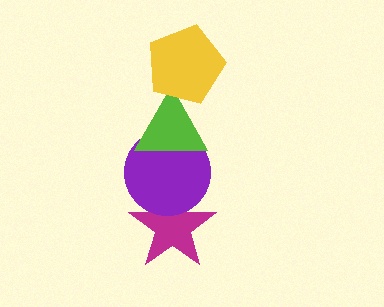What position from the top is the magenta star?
The magenta star is 4th from the top.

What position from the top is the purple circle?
The purple circle is 3rd from the top.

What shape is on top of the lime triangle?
The yellow pentagon is on top of the lime triangle.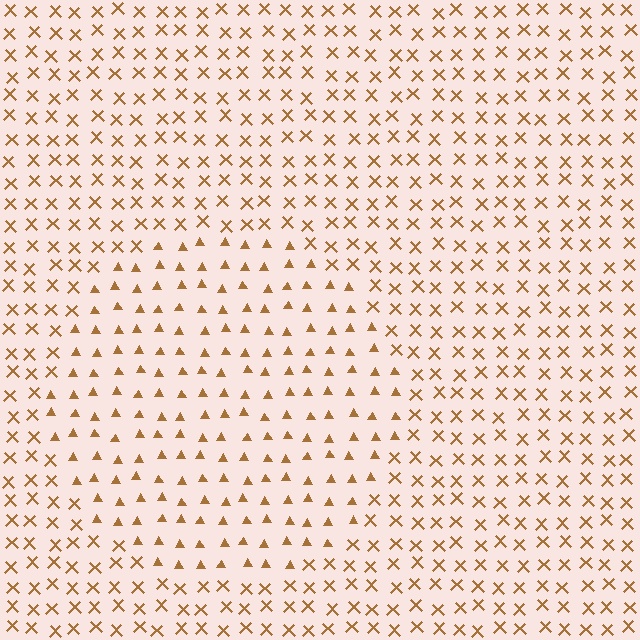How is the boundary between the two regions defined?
The boundary is defined by a change in element shape: triangles inside vs. X marks outside. All elements share the same color and spacing.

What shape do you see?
I see a circle.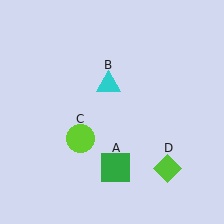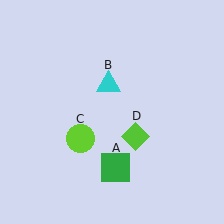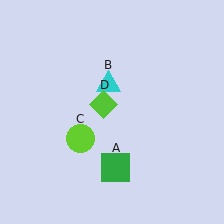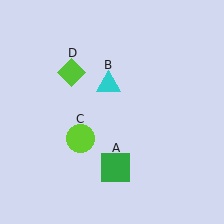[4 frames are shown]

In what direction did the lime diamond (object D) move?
The lime diamond (object D) moved up and to the left.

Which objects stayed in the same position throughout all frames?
Green square (object A) and cyan triangle (object B) and lime circle (object C) remained stationary.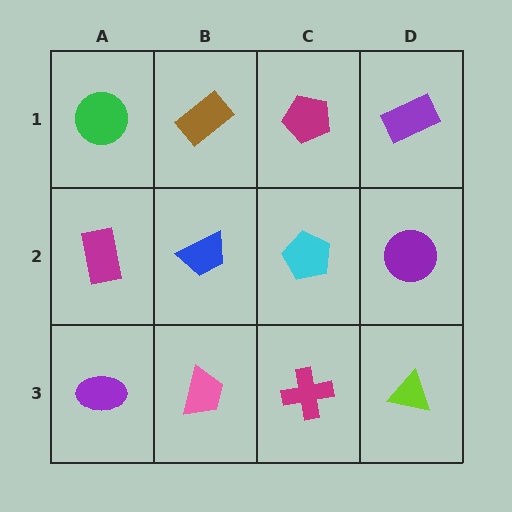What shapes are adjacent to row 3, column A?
A magenta rectangle (row 2, column A), a pink trapezoid (row 3, column B).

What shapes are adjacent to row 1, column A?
A magenta rectangle (row 2, column A), a brown rectangle (row 1, column B).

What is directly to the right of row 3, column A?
A pink trapezoid.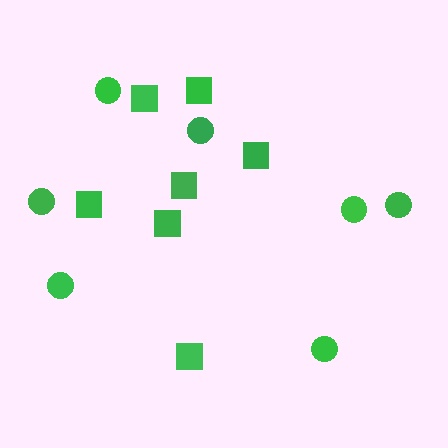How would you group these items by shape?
There are 2 groups: one group of squares (7) and one group of circles (7).